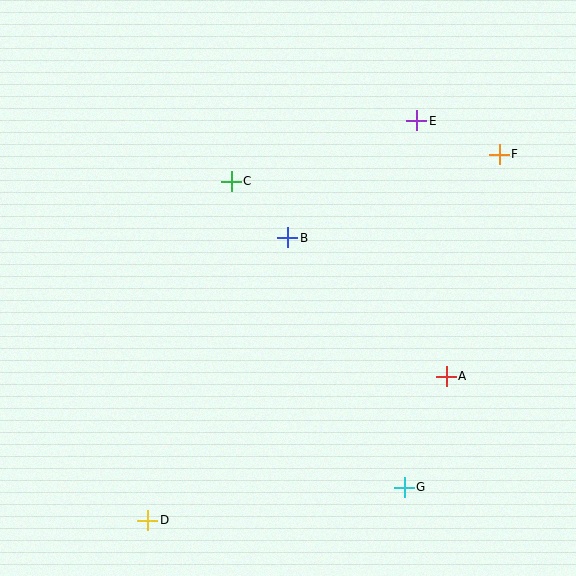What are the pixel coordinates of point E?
Point E is at (417, 121).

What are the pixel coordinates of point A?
Point A is at (446, 376).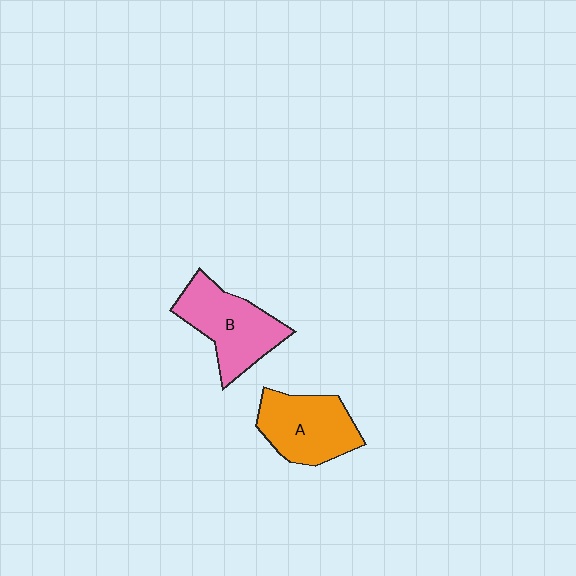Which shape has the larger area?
Shape B (pink).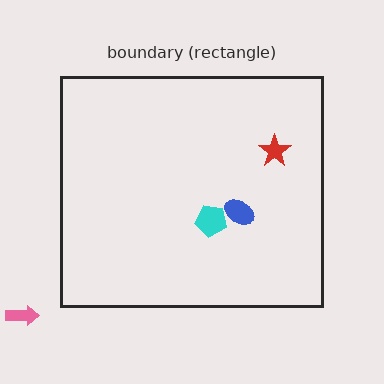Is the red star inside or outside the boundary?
Inside.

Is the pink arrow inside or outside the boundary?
Outside.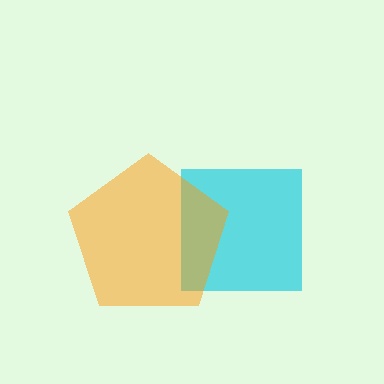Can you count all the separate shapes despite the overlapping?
Yes, there are 2 separate shapes.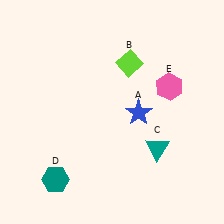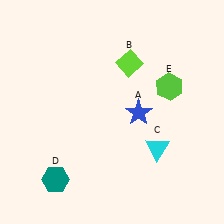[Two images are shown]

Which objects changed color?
C changed from teal to cyan. E changed from pink to lime.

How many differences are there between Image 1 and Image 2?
There are 2 differences between the two images.